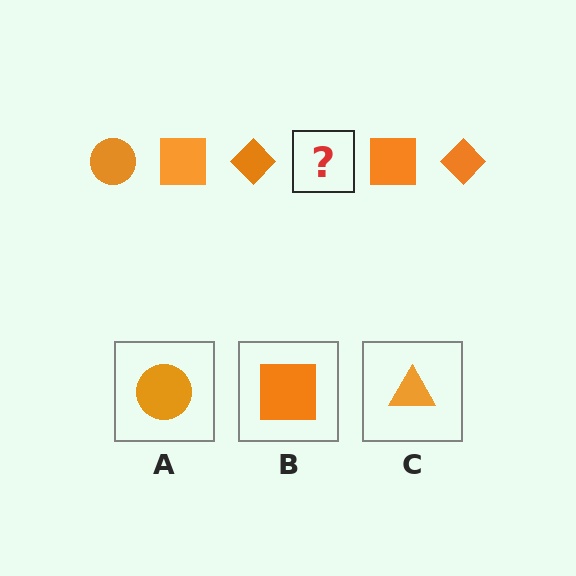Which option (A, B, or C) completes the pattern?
A.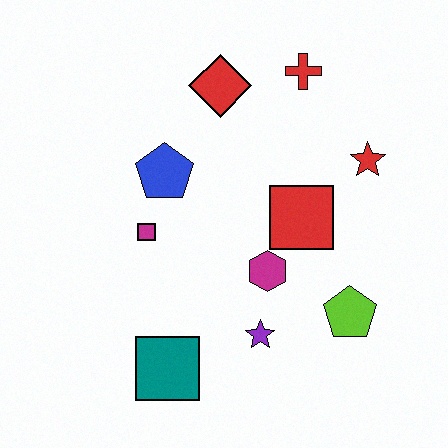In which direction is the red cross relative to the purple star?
The red cross is above the purple star.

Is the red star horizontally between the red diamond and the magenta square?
No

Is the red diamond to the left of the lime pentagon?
Yes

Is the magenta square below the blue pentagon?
Yes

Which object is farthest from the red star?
The teal square is farthest from the red star.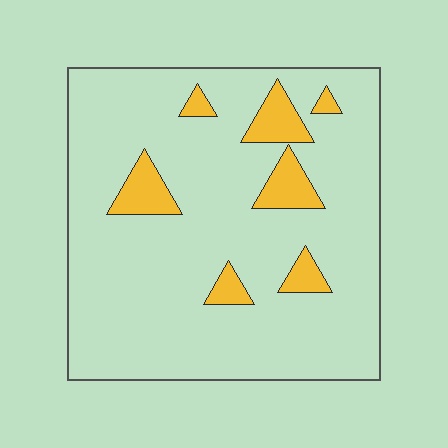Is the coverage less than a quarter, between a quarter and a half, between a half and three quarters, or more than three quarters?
Less than a quarter.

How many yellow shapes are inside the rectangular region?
7.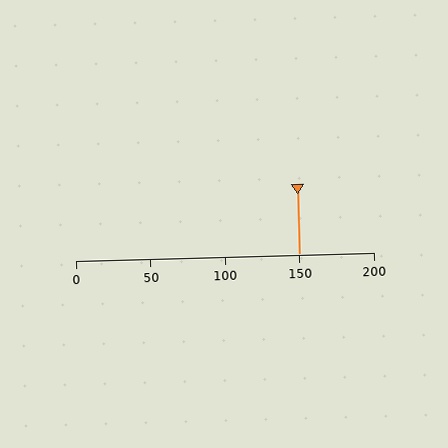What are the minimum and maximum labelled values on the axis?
The axis runs from 0 to 200.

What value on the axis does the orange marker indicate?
The marker indicates approximately 150.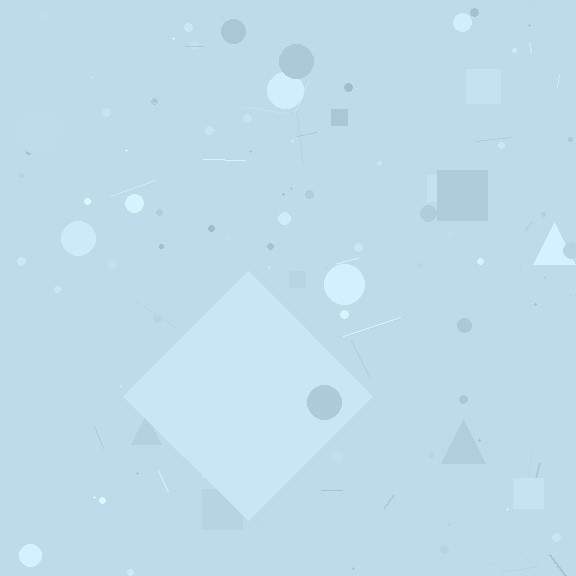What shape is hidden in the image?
A diamond is hidden in the image.